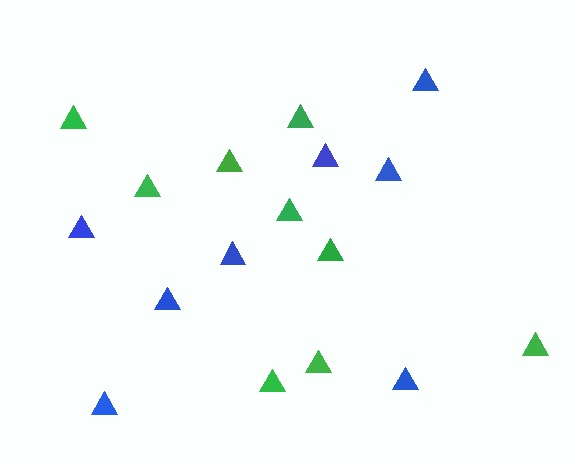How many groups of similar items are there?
There are 2 groups: one group of blue triangles (8) and one group of green triangles (9).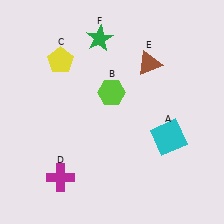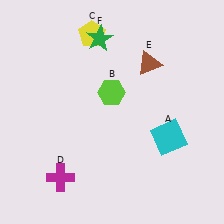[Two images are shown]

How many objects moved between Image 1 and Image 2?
1 object moved between the two images.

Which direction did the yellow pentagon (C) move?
The yellow pentagon (C) moved right.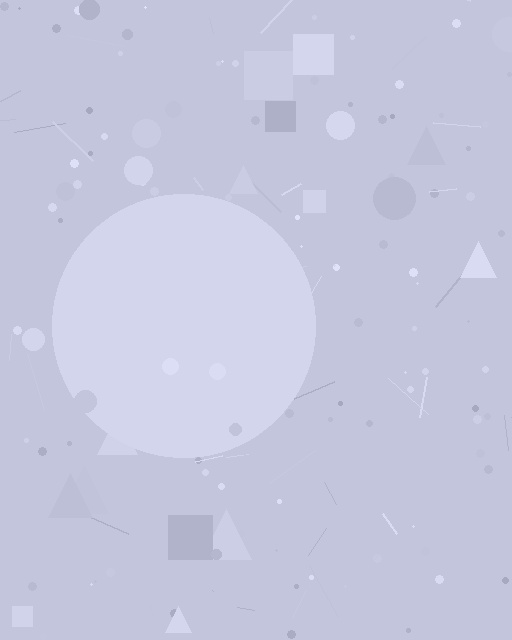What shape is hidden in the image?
A circle is hidden in the image.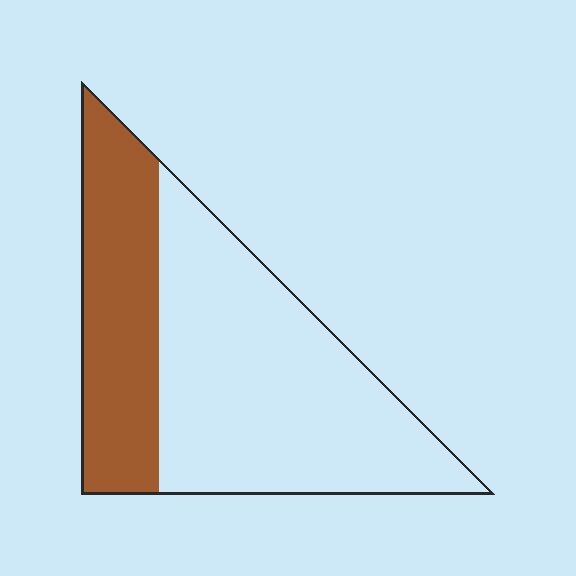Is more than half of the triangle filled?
No.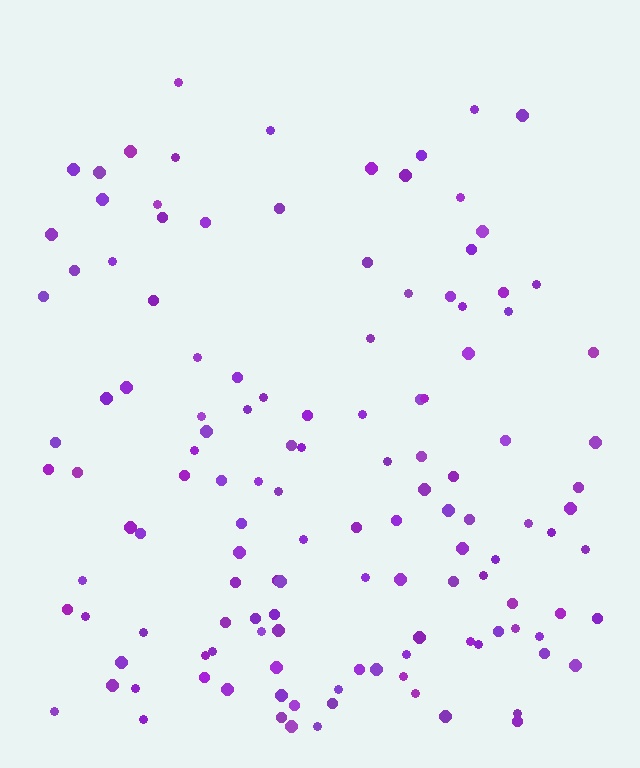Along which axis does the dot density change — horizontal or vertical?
Vertical.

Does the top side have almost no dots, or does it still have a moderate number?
Still a moderate number, just noticeably fewer than the bottom.